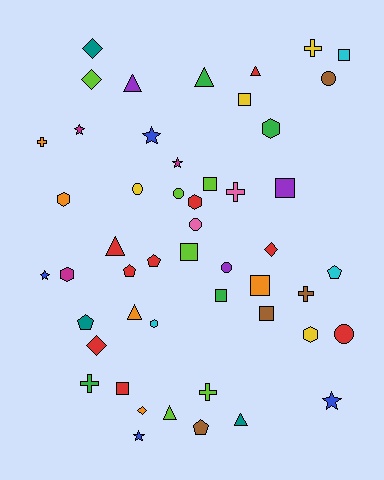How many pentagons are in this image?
There are 5 pentagons.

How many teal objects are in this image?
There are 3 teal objects.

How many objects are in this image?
There are 50 objects.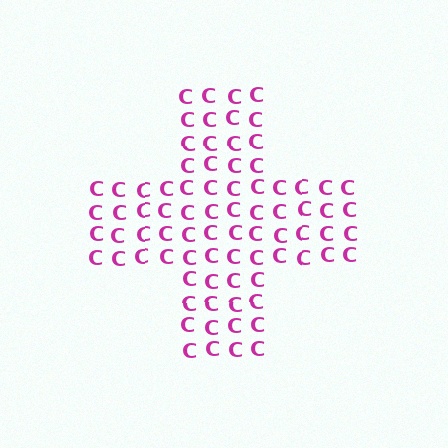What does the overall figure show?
The overall figure shows a cross.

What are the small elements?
The small elements are letter C's.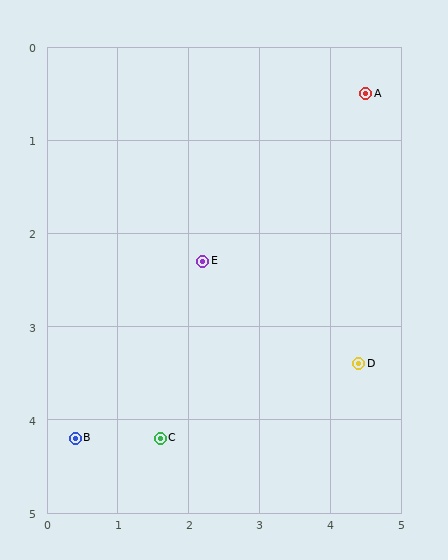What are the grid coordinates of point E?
Point E is at approximately (2.2, 2.3).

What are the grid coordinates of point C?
Point C is at approximately (1.6, 4.2).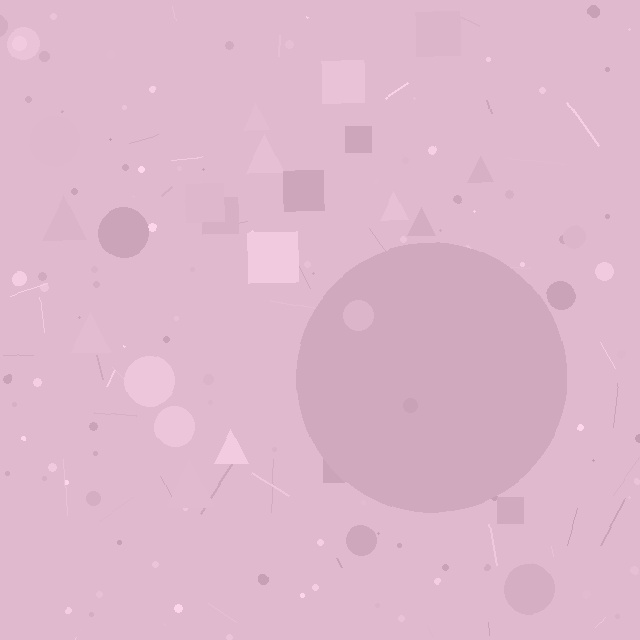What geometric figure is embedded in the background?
A circle is embedded in the background.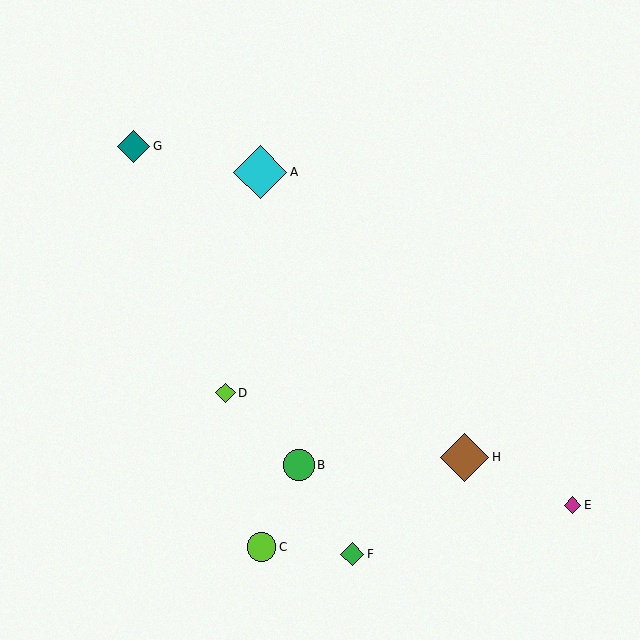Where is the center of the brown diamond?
The center of the brown diamond is at (465, 458).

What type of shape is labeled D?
Shape D is a lime diamond.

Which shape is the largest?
The cyan diamond (labeled A) is the largest.